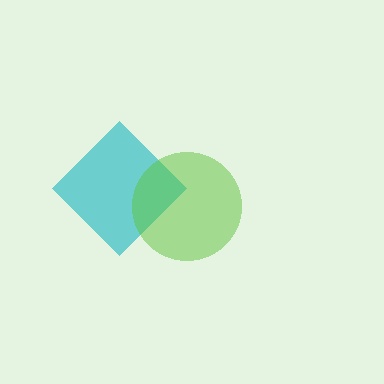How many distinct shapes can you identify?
There are 2 distinct shapes: a cyan diamond, a lime circle.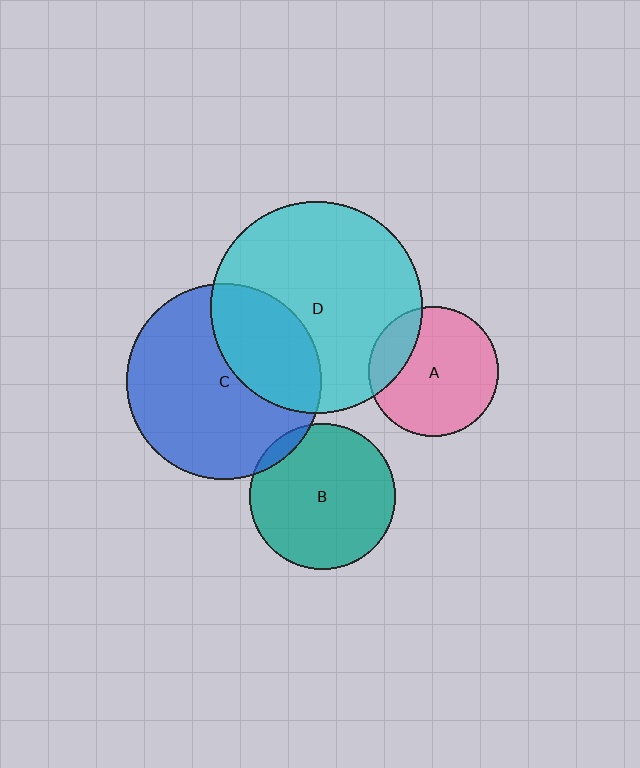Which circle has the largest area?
Circle D (cyan).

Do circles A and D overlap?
Yes.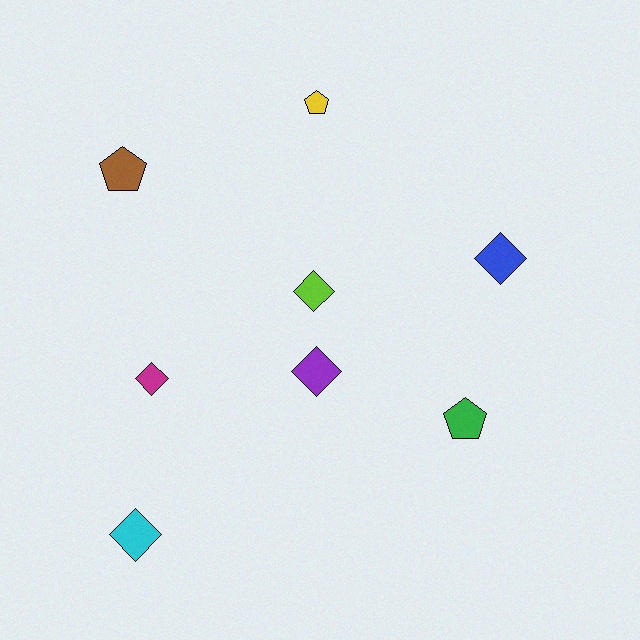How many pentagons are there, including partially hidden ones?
There are 3 pentagons.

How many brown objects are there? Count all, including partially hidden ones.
There is 1 brown object.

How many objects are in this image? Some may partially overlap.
There are 8 objects.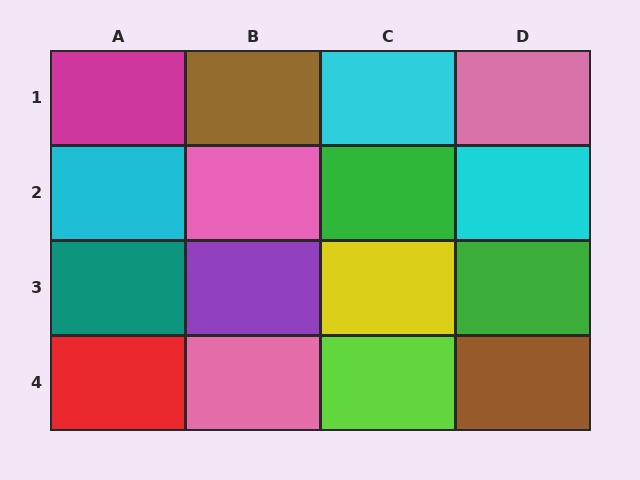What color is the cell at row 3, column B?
Purple.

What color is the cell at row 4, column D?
Brown.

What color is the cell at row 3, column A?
Teal.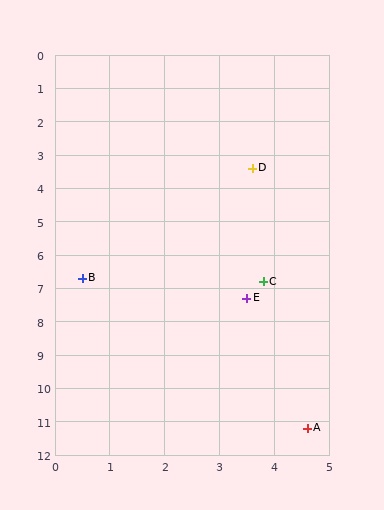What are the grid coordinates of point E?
Point E is at approximately (3.5, 7.3).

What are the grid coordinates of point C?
Point C is at approximately (3.8, 6.8).